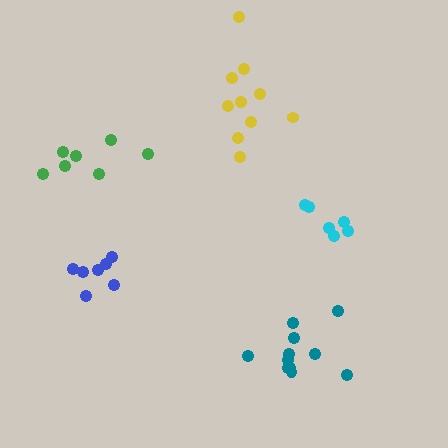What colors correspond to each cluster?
The clusters are colored: yellow, blue, teal, green, cyan.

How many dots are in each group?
Group 1: 10 dots, Group 2: 7 dots, Group 3: 11 dots, Group 4: 7 dots, Group 5: 6 dots (41 total).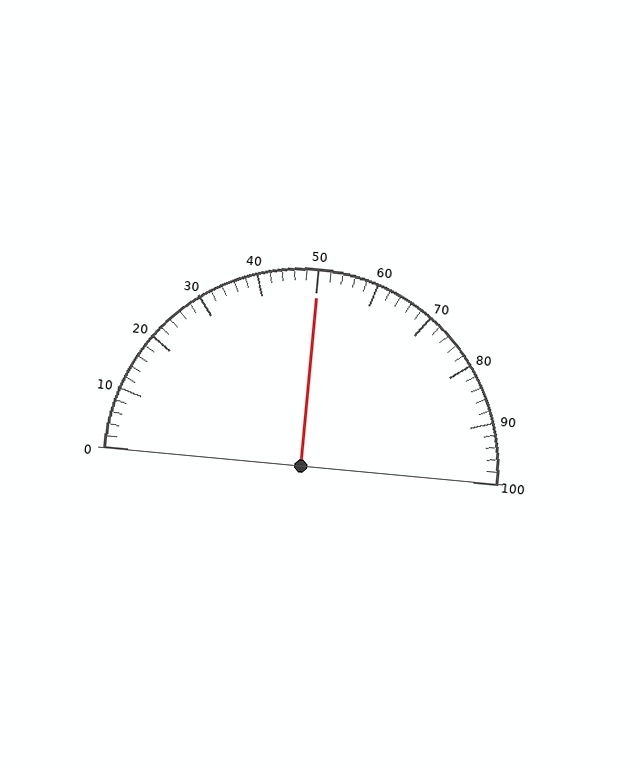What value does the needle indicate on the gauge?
The needle indicates approximately 50.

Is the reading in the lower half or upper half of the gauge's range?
The reading is in the upper half of the range (0 to 100).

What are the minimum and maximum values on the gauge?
The gauge ranges from 0 to 100.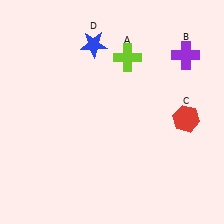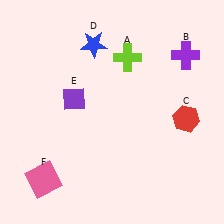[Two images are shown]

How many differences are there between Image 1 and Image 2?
There are 2 differences between the two images.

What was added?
A purple diamond (E), a pink square (F) were added in Image 2.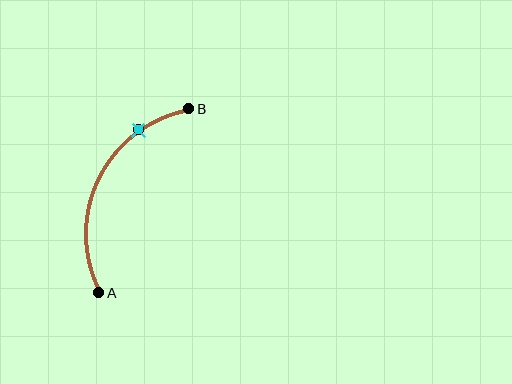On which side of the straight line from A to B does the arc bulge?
The arc bulges to the left of the straight line connecting A and B.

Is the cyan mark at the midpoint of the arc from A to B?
No. The cyan mark lies on the arc but is closer to endpoint B. The arc midpoint would be at the point on the curve equidistant along the arc from both A and B.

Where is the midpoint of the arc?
The arc midpoint is the point on the curve farthest from the straight line joining A and B. It sits to the left of that line.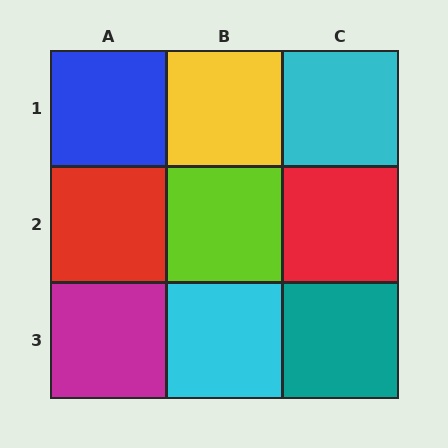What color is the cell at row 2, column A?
Red.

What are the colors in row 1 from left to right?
Blue, yellow, cyan.